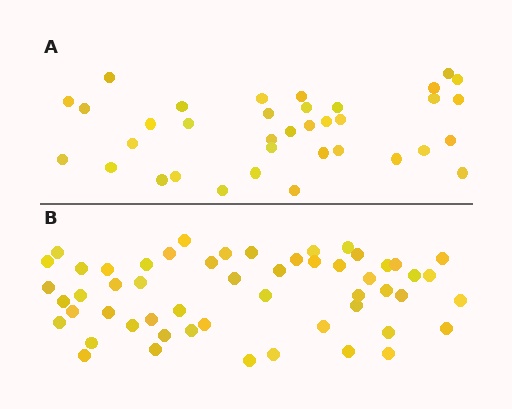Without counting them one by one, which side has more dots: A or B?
Region B (the bottom region) has more dots.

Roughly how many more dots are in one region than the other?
Region B has approximately 20 more dots than region A.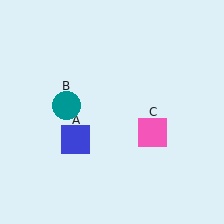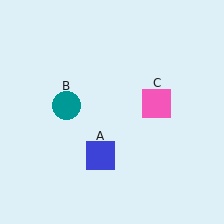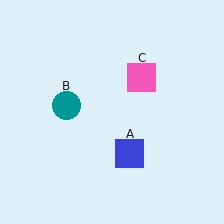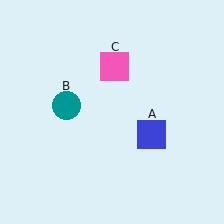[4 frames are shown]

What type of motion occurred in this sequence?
The blue square (object A), pink square (object C) rotated counterclockwise around the center of the scene.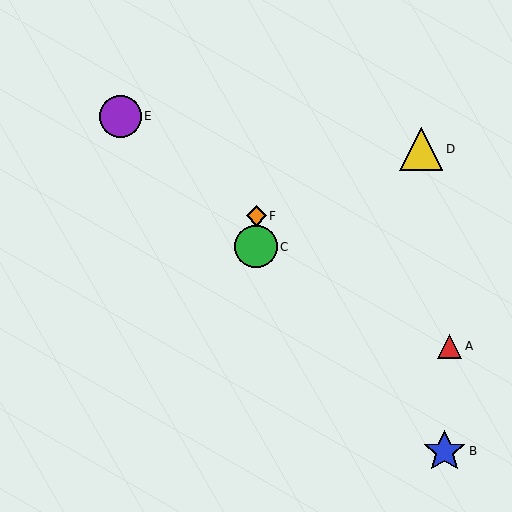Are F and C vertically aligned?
Yes, both are at x≈256.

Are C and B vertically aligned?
No, C is at x≈256 and B is at x≈445.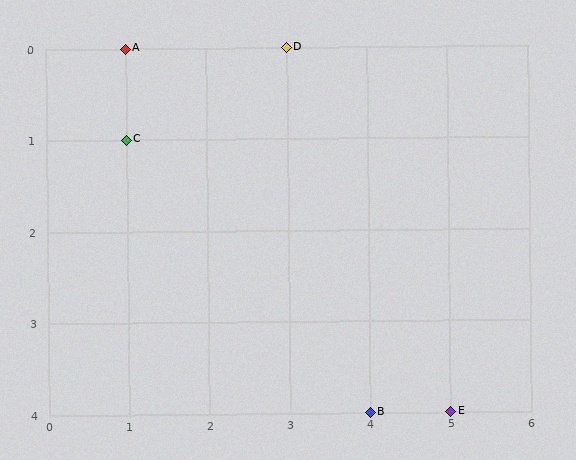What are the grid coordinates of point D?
Point D is at grid coordinates (3, 0).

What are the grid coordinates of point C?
Point C is at grid coordinates (1, 1).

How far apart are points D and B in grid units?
Points D and B are 1 column and 4 rows apart (about 4.1 grid units diagonally).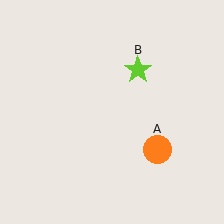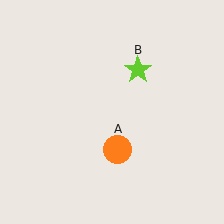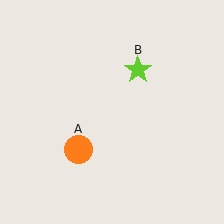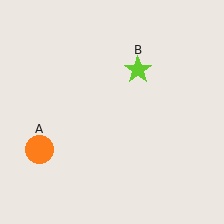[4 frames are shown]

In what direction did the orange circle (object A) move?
The orange circle (object A) moved left.